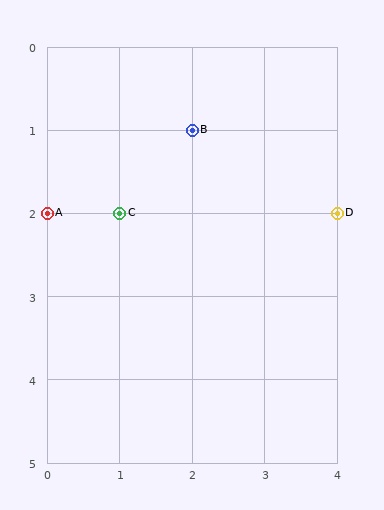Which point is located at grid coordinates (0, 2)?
Point A is at (0, 2).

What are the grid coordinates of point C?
Point C is at grid coordinates (1, 2).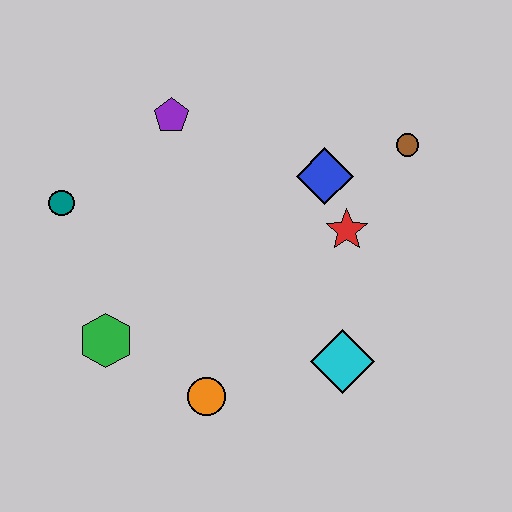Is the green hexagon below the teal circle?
Yes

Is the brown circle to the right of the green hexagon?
Yes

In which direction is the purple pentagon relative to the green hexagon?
The purple pentagon is above the green hexagon.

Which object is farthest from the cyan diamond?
The teal circle is farthest from the cyan diamond.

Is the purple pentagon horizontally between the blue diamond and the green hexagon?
Yes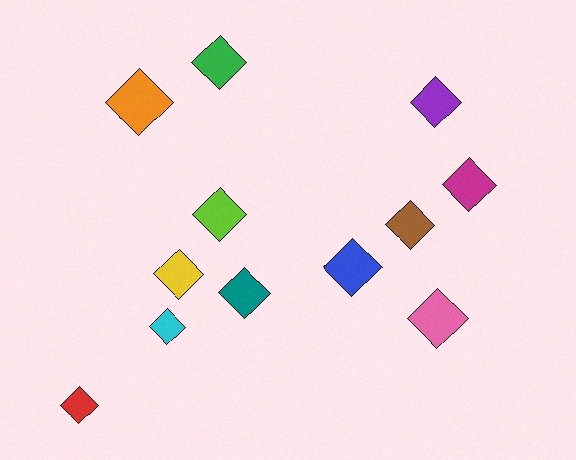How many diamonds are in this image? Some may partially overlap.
There are 12 diamonds.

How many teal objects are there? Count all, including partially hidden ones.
There is 1 teal object.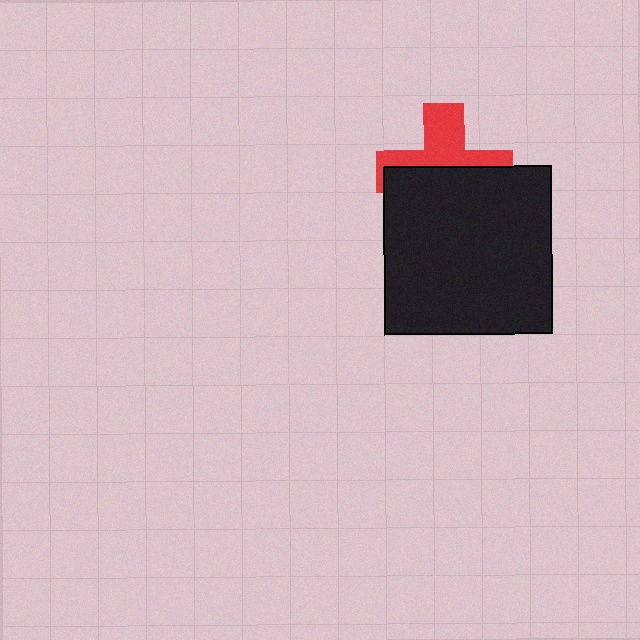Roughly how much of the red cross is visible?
A small part of it is visible (roughly 45%).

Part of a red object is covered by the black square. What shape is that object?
It is a cross.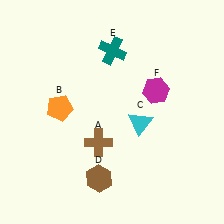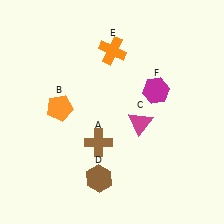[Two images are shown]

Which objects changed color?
C changed from cyan to magenta. E changed from teal to orange.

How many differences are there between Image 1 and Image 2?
There are 2 differences between the two images.